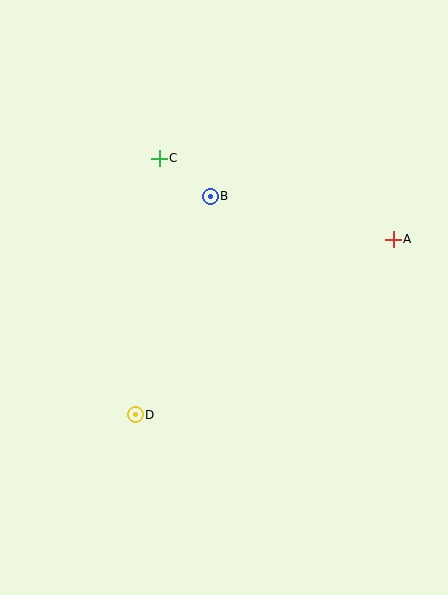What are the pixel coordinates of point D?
Point D is at (135, 415).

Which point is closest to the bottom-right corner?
Point A is closest to the bottom-right corner.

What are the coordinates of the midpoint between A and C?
The midpoint between A and C is at (276, 199).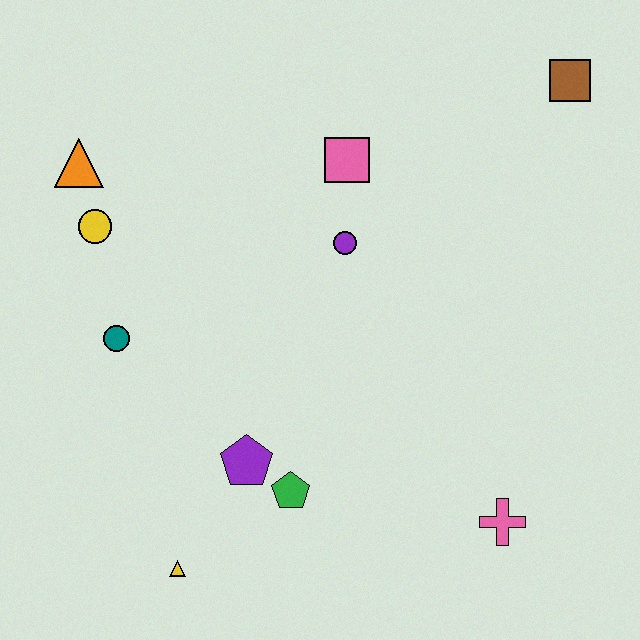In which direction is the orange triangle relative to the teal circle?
The orange triangle is above the teal circle.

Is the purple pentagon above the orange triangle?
No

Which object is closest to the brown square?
The pink square is closest to the brown square.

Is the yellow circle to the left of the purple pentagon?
Yes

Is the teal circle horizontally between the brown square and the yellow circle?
Yes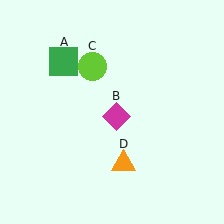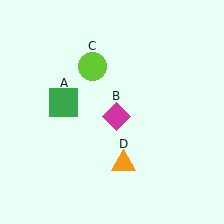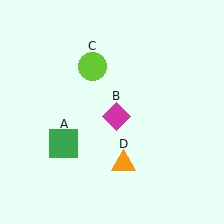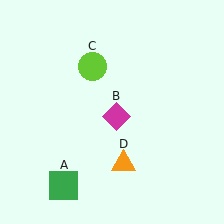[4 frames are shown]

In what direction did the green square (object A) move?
The green square (object A) moved down.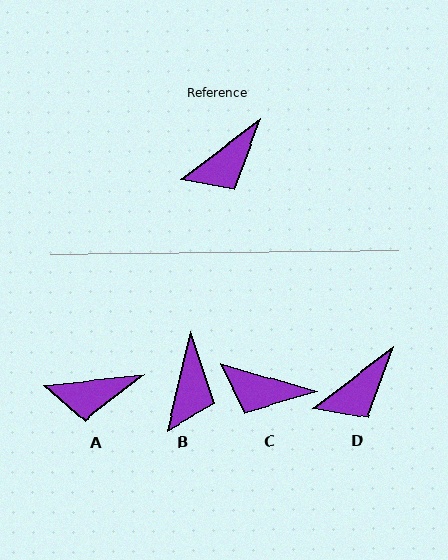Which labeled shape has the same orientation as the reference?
D.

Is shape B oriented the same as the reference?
No, it is off by about 39 degrees.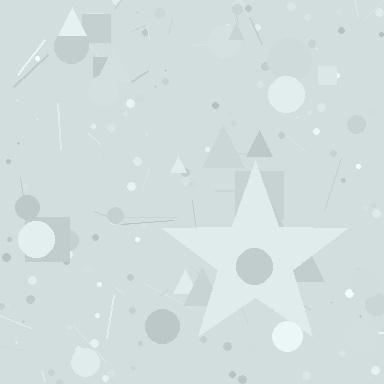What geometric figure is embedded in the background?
A star is embedded in the background.